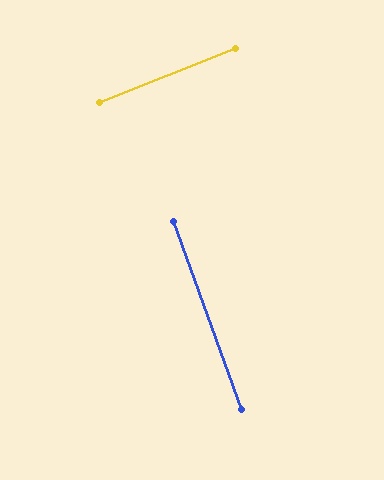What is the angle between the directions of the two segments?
Approximately 88 degrees.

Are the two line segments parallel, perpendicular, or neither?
Perpendicular — they meet at approximately 88°.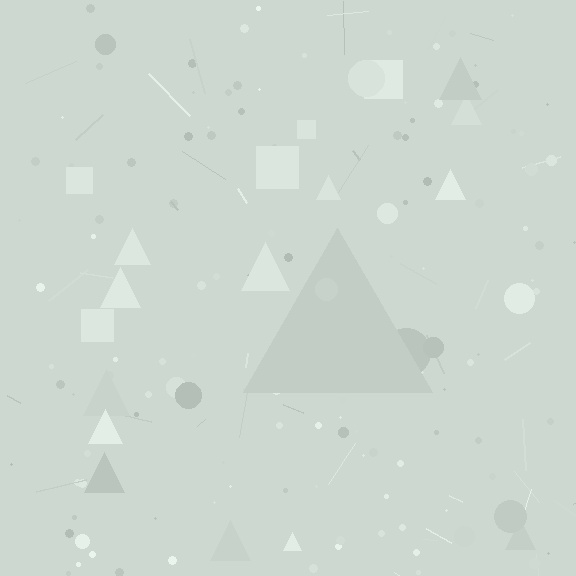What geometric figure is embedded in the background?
A triangle is embedded in the background.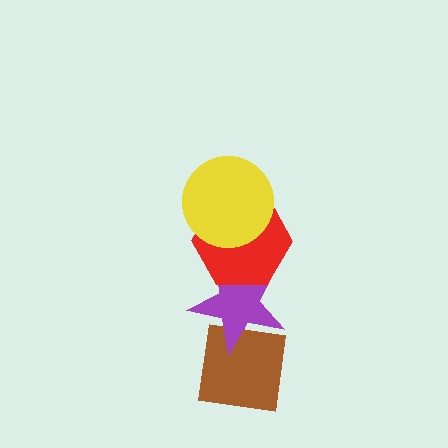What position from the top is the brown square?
The brown square is 4th from the top.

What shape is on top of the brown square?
The purple star is on top of the brown square.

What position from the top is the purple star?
The purple star is 3rd from the top.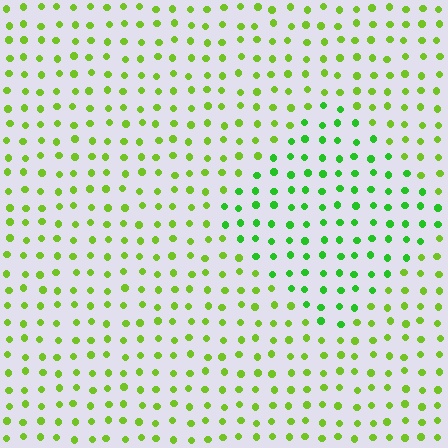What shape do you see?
I see a diamond.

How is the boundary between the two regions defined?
The boundary is defined purely by a slight shift in hue (about 29 degrees). Spacing, size, and orientation are identical on both sides.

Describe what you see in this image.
The image is filled with small lime elements in a uniform arrangement. A diamond-shaped region is visible where the elements are tinted to a slightly different hue, forming a subtle color boundary.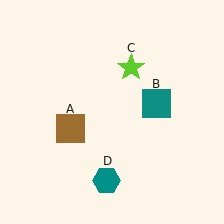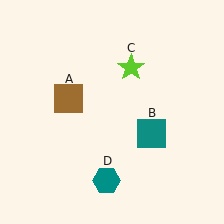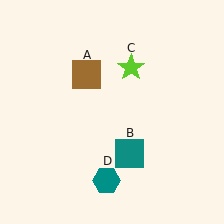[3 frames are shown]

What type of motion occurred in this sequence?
The brown square (object A), teal square (object B) rotated clockwise around the center of the scene.